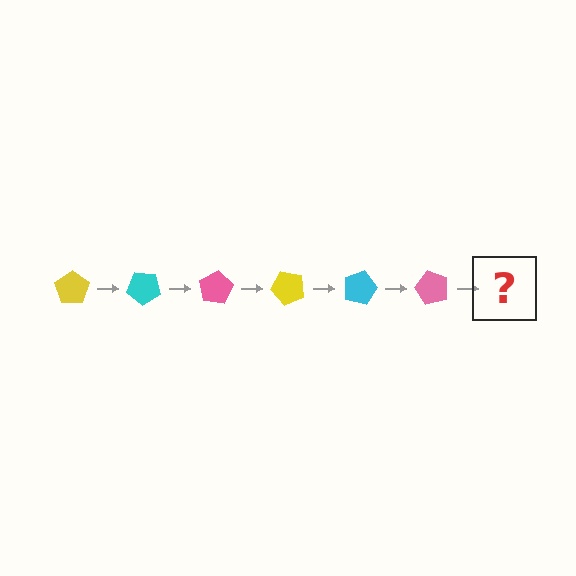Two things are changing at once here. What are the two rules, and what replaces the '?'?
The two rules are that it rotates 40 degrees each step and the color cycles through yellow, cyan, and pink. The '?' should be a yellow pentagon, rotated 240 degrees from the start.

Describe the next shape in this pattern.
It should be a yellow pentagon, rotated 240 degrees from the start.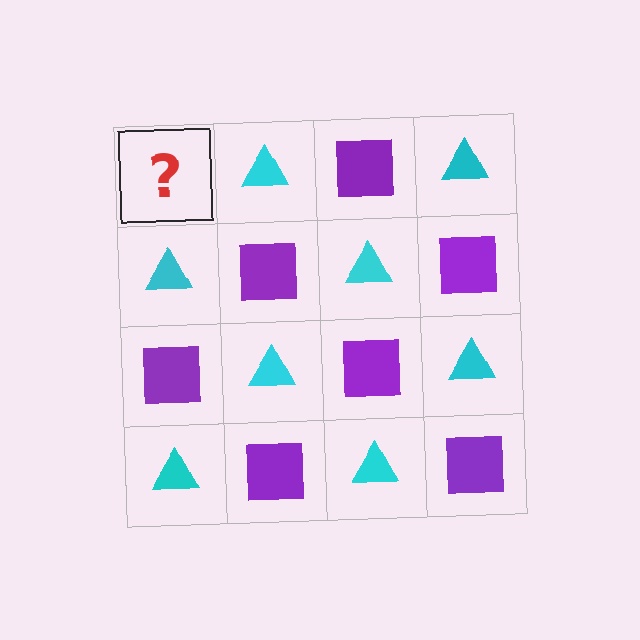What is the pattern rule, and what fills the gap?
The rule is that it alternates purple square and cyan triangle in a checkerboard pattern. The gap should be filled with a purple square.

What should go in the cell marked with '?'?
The missing cell should contain a purple square.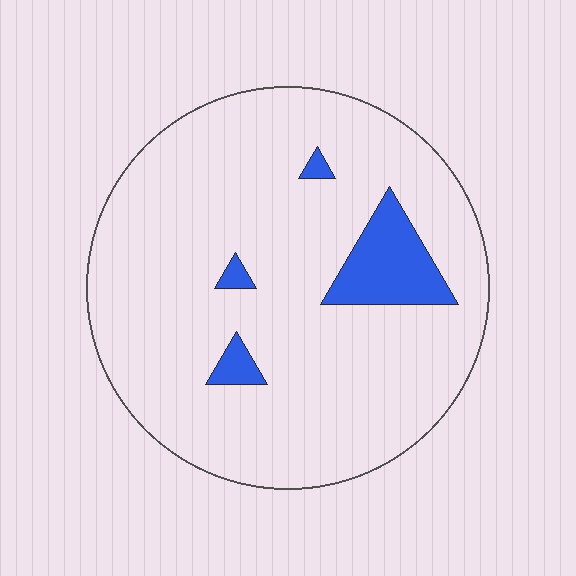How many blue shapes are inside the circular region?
4.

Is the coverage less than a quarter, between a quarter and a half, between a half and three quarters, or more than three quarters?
Less than a quarter.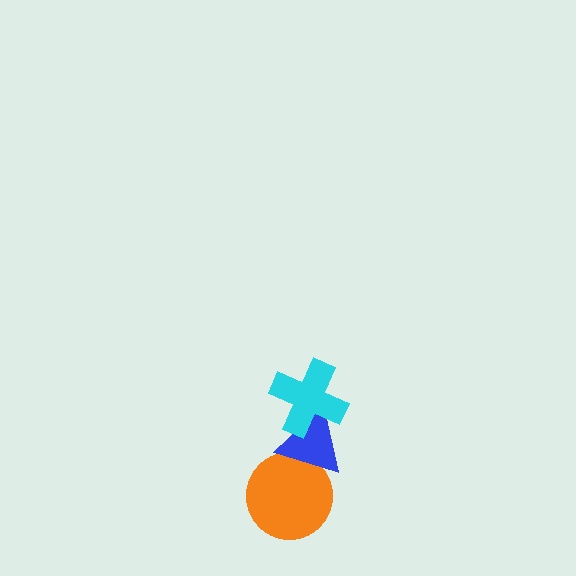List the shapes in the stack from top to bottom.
From top to bottom: the cyan cross, the blue triangle, the orange circle.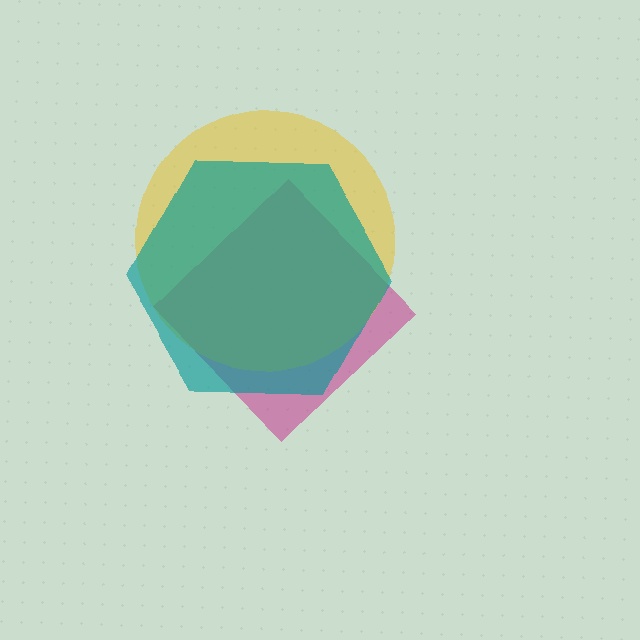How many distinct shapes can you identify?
There are 3 distinct shapes: a magenta diamond, a yellow circle, a teal hexagon.